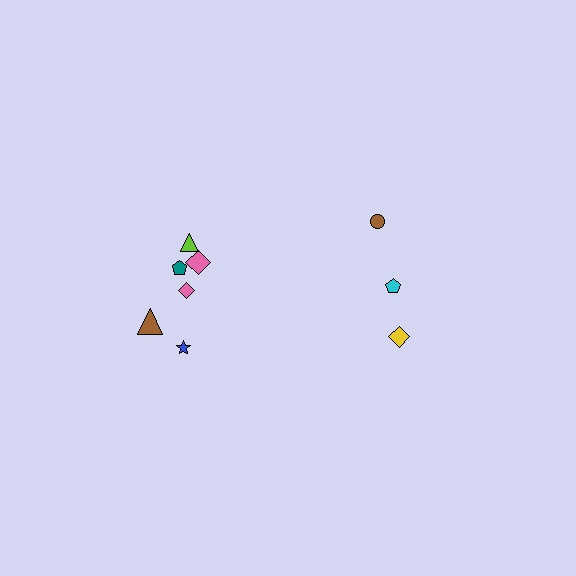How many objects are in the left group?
There are 6 objects.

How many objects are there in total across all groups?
There are 9 objects.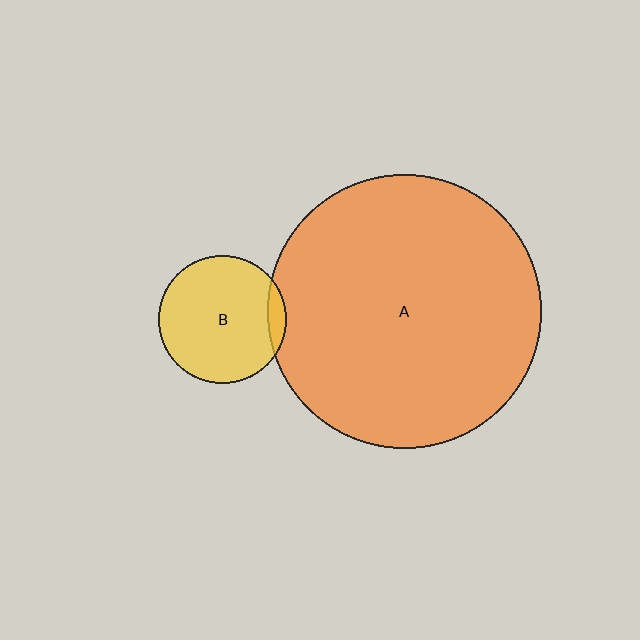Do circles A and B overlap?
Yes.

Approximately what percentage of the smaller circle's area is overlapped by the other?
Approximately 10%.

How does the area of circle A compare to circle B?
Approximately 4.6 times.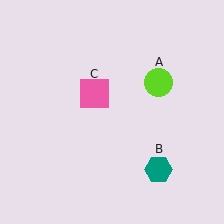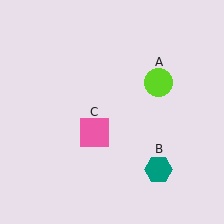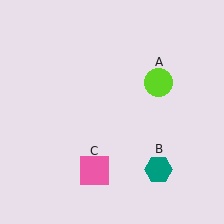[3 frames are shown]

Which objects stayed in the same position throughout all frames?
Lime circle (object A) and teal hexagon (object B) remained stationary.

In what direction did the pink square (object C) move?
The pink square (object C) moved down.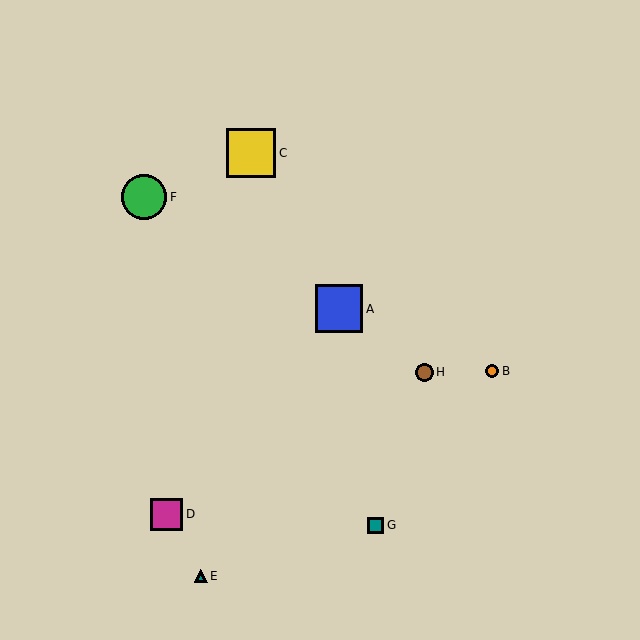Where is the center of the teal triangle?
The center of the teal triangle is at (201, 576).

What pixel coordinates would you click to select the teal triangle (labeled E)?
Click at (201, 576) to select the teal triangle E.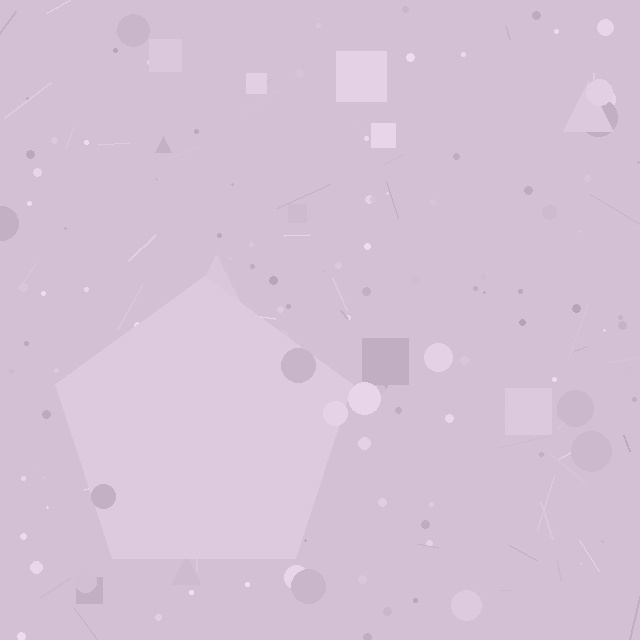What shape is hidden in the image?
A pentagon is hidden in the image.